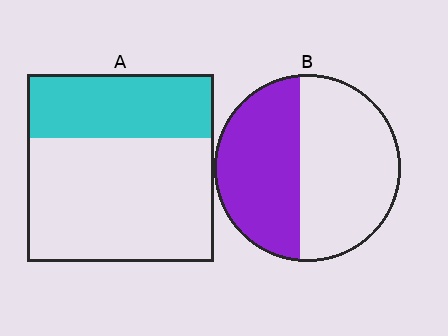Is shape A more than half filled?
No.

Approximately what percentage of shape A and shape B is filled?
A is approximately 35% and B is approximately 45%.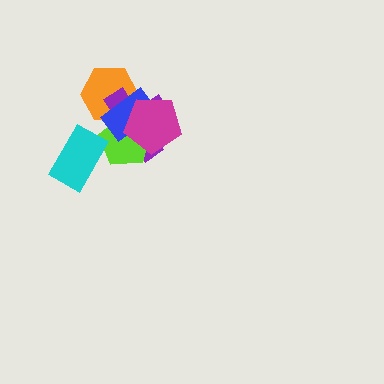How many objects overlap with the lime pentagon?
5 objects overlap with the lime pentagon.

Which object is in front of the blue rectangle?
The magenta pentagon is in front of the blue rectangle.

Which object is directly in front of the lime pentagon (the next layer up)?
The blue rectangle is directly in front of the lime pentagon.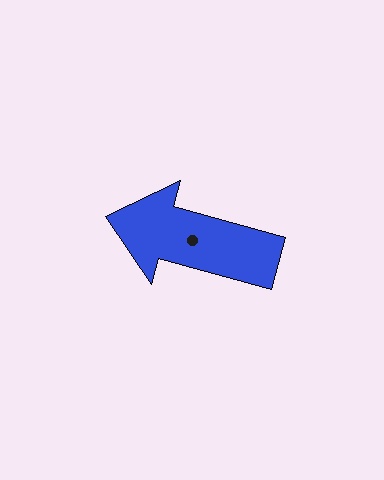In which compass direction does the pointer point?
West.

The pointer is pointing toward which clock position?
Roughly 10 o'clock.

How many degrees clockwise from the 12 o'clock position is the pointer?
Approximately 285 degrees.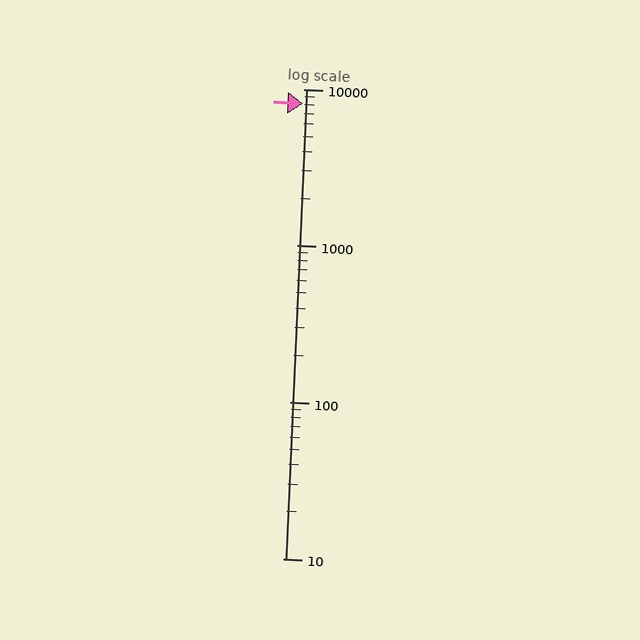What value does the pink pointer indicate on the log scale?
The pointer indicates approximately 8100.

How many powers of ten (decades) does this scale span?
The scale spans 3 decades, from 10 to 10000.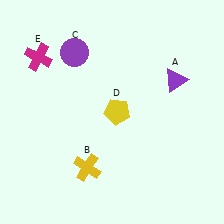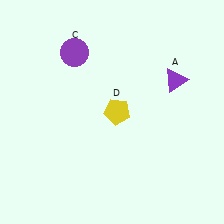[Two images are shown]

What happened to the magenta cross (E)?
The magenta cross (E) was removed in Image 2. It was in the top-left area of Image 1.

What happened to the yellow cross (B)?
The yellow cross (B) was removed in Image 2. It was in the bottom-left area of Image 1.